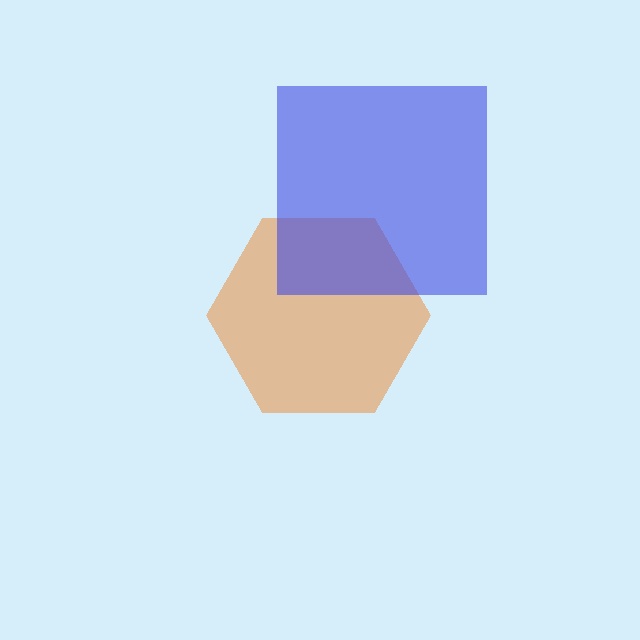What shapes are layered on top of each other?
The layered shapes are: an orange hexagon, a blue square.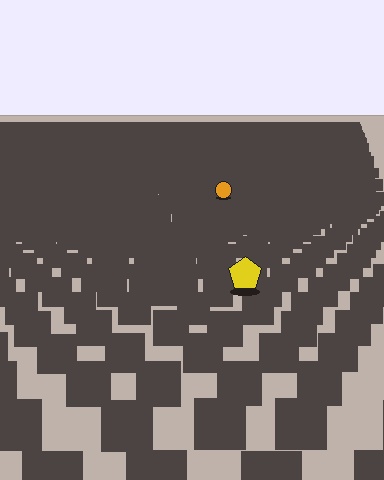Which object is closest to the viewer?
The yellow pentagon is closest. The texture marks near it are larger and more spread out.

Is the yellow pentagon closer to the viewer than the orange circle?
Yes. The yellow pentagon is closer — you can tell from the texture gradient: the ground texture is coarser near it.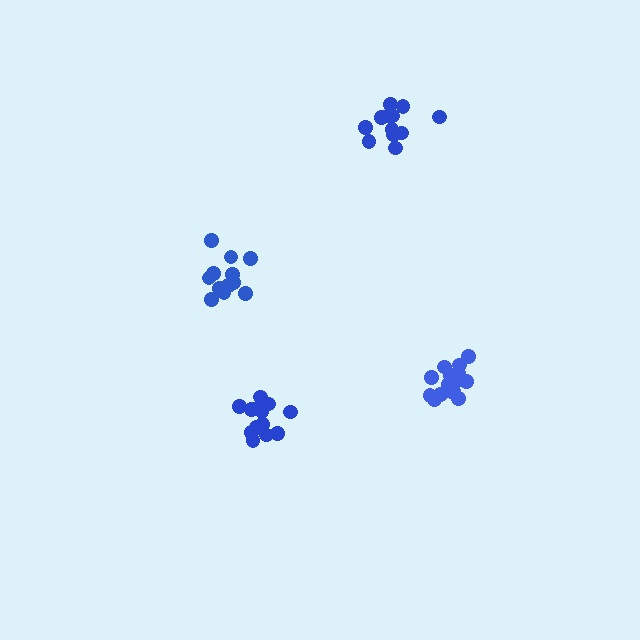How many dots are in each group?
Group 1: 12 dots, Group 2: 12 dots, Group 3: 15 dots, Group 4: 15 dots (54 total).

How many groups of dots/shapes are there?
There are 4 groups.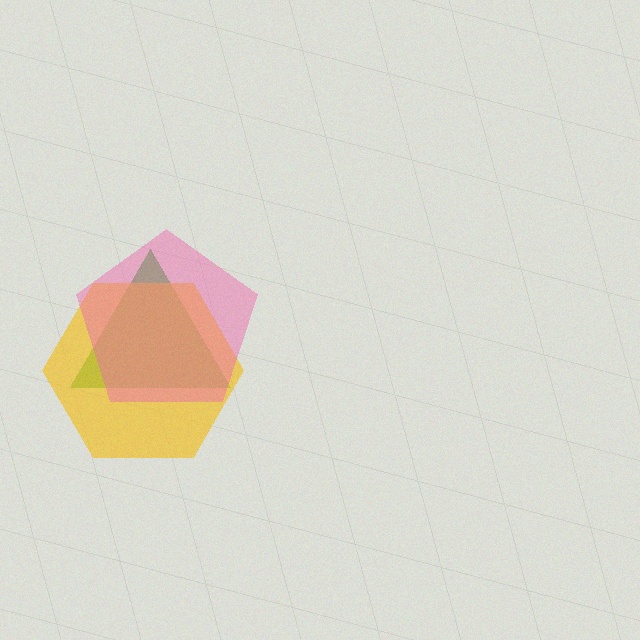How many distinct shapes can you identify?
There are 3 distinct shapes: a green triangle, a yellow hexagon, a pink pentagon.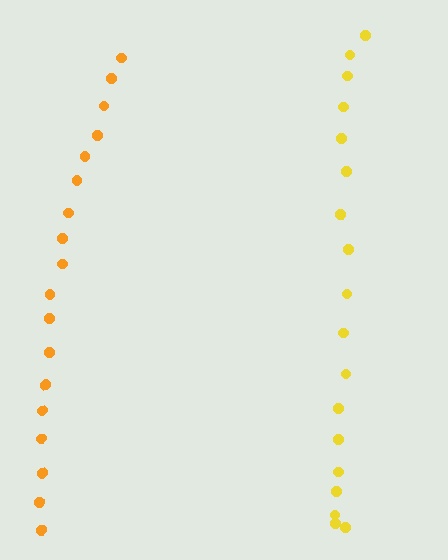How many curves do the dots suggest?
There are 2 distinct paths.